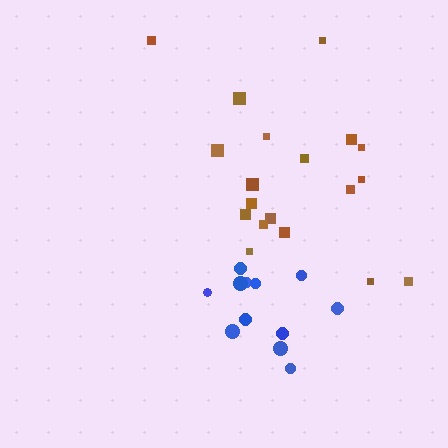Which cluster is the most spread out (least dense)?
Brown.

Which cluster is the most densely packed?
Blue.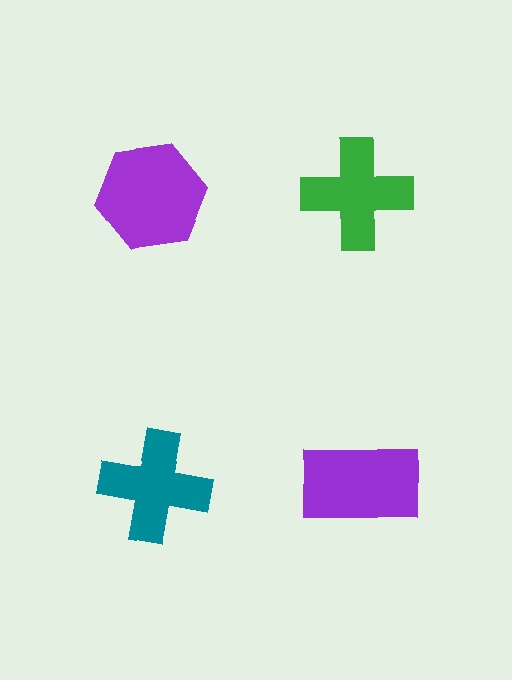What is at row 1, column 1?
A purple hexagon.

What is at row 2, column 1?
A teal cross.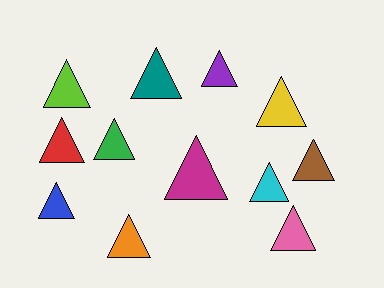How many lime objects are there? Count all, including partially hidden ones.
There is 1 lime object.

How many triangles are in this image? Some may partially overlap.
There are 12 triangles.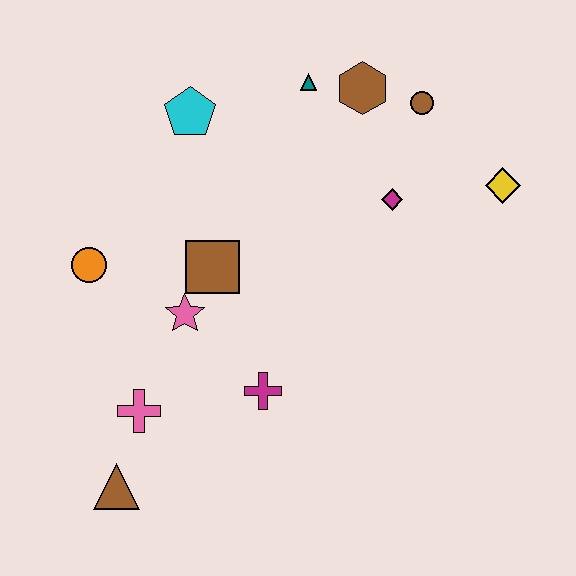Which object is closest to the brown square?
The pink star is closest to the brown square.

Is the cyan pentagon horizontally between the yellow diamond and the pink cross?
Yes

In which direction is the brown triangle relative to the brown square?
The brown triangle is below the brown square.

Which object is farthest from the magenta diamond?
The brown triangle is farthest from the magenta diamond.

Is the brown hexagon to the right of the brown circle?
No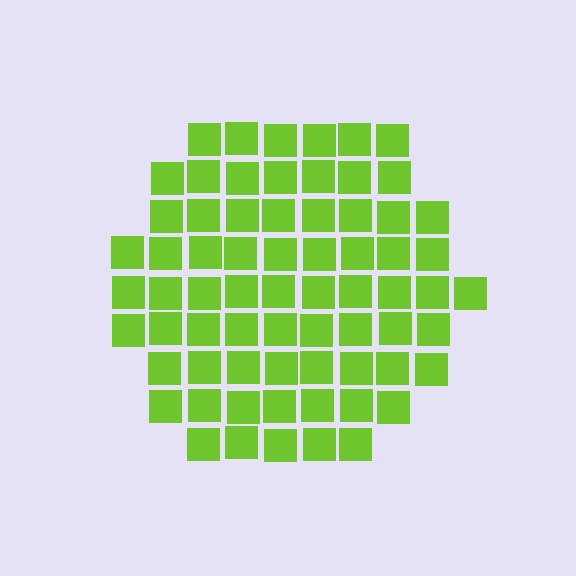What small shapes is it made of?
It is made of small squares.